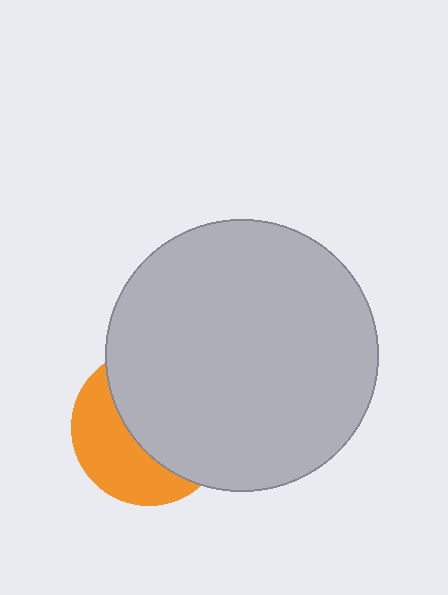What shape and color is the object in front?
The object in front is a light gray circle.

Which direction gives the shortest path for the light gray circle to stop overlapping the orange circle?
Moving right gives the shortest separation.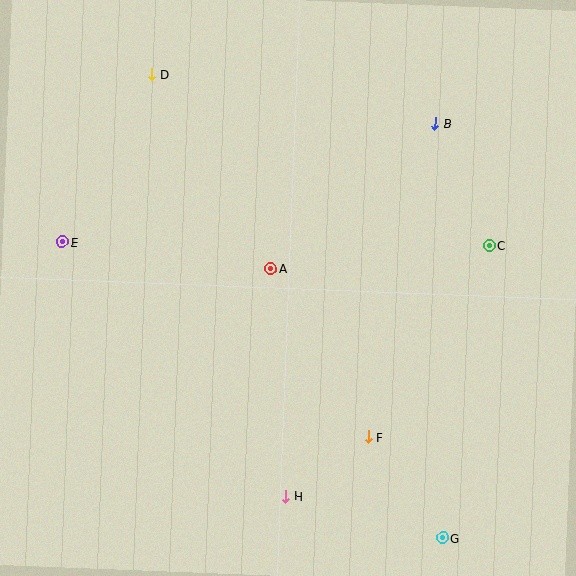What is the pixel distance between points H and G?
The distance between H and G is 163 pixels.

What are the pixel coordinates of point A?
Point A is at (270, 269).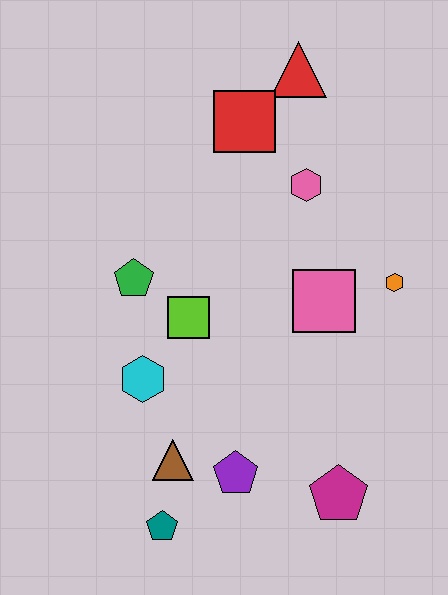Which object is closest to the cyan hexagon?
The lime square is closest to the cyan hexagon.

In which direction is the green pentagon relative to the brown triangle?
The green pentagon is above the brown triangle.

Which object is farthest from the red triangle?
The teal pentagon is farthest from the red triangle.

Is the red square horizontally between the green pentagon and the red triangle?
Yes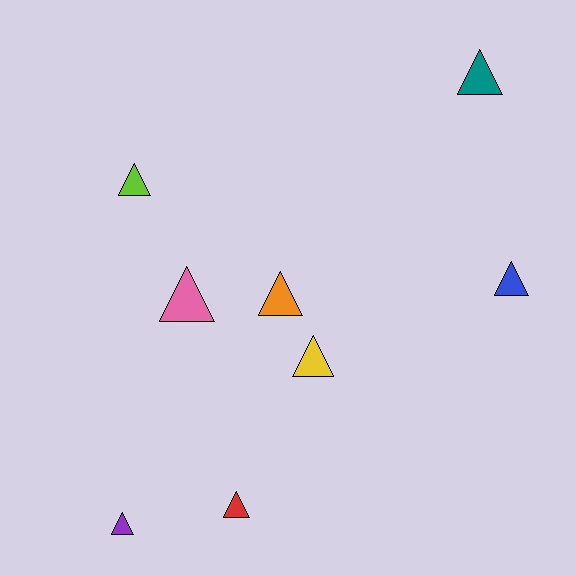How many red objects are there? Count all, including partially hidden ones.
There is 1 red object.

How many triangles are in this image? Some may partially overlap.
There are 8 triangles.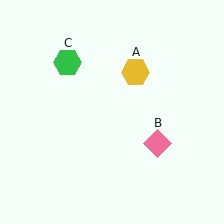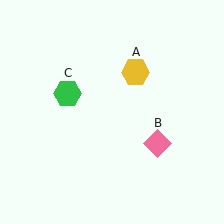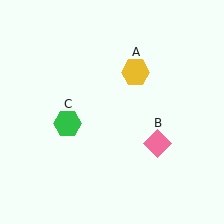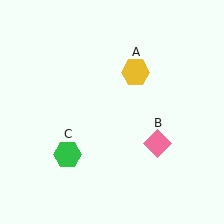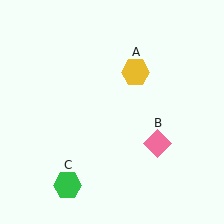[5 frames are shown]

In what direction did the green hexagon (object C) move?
The green hexagon (object C) moved down.